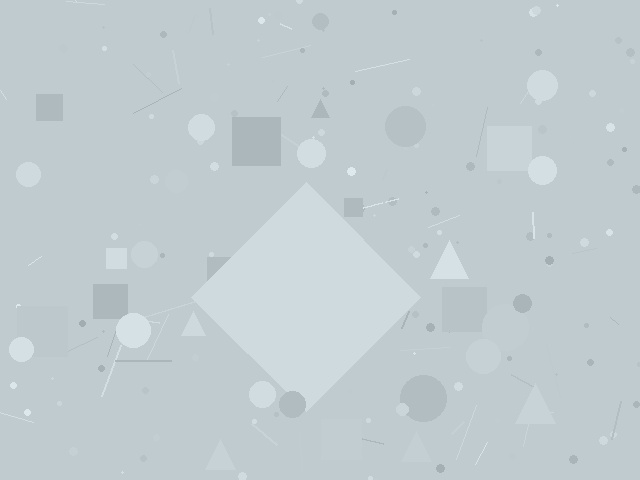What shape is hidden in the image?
A diamond is hidden in the image.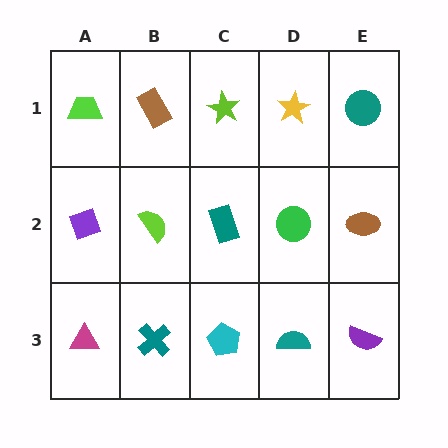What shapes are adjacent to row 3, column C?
A teal rectangle (row 2, column C), a teal cross (row 3, column B), a teal semicircle (row 3, column D).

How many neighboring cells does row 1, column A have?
2.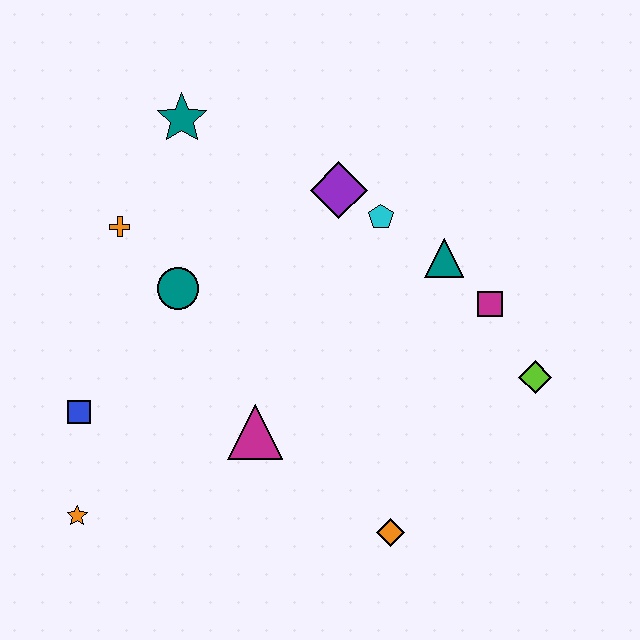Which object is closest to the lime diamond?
The magenta square is closest to the lime diamond.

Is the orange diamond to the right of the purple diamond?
Yes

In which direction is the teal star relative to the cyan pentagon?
The teal star is to the left of the cyan pentagon.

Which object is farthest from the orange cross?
The lime diamond is farthest from the orange cross.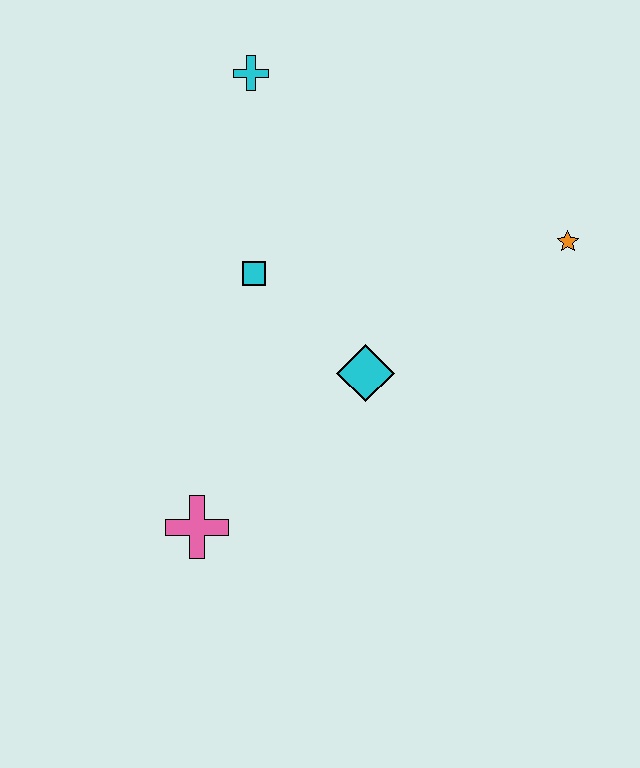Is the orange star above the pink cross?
Yes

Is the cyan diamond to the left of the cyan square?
No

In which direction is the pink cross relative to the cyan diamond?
The pink cross is to the left of the cyan diamond.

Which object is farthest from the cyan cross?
The pink cross is farthest from the cyan cross.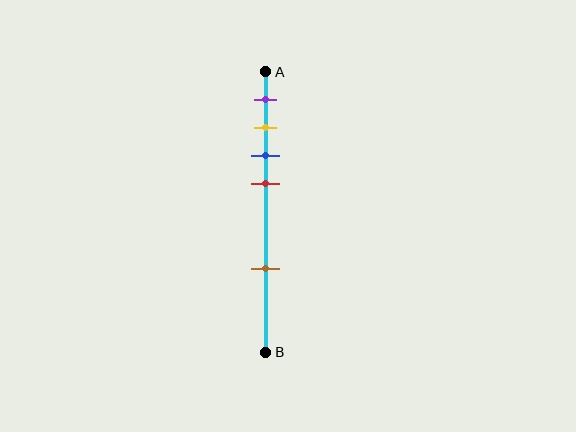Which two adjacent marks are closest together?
The yellow and blue marks are the closest adjacent pair.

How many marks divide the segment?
There are 5 marks dividing the segment.